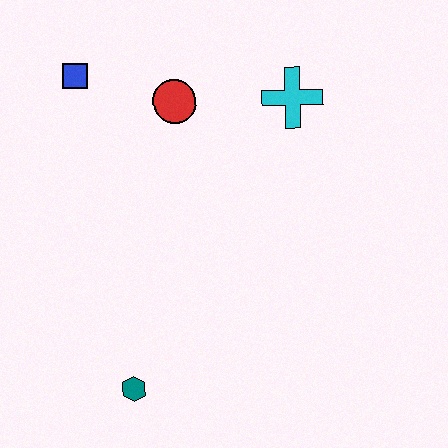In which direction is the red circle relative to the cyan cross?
The red circle is to the left of the cyan cross.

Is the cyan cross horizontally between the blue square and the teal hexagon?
No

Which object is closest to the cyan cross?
The red circle is closest to the cyan cross.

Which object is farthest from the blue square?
The teal hexagon is farthest from the blue square.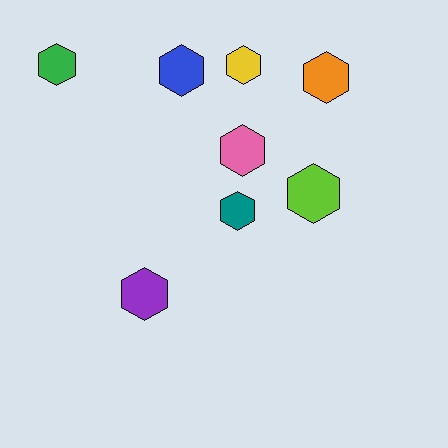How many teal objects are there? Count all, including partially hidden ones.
There is 1 teal object.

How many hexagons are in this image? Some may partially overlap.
There are 8 hexagons.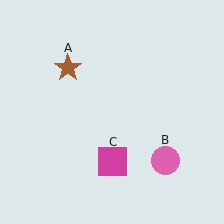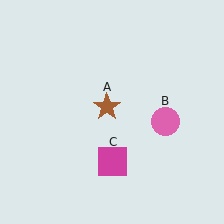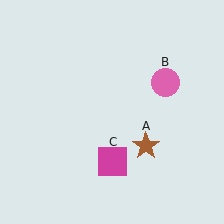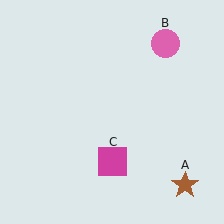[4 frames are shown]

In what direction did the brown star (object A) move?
The brown star (object A) moved down and to the right.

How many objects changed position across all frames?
2 objects changed position: brown star (object A), pink circle (object B).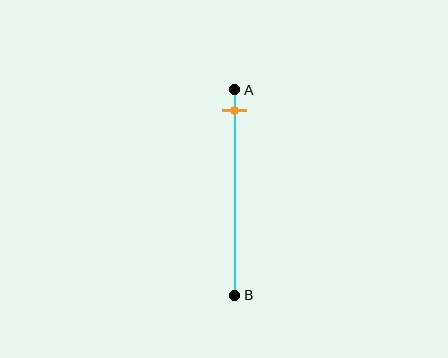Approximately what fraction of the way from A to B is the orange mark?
The orange mark is approximately 10% of the way from A to B.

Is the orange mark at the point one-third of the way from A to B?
No, the mark is at about 10% from A, not at the 33% one-third point.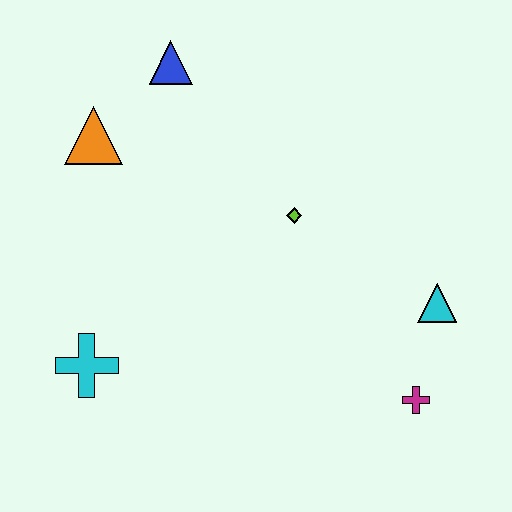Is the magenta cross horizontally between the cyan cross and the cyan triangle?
Yes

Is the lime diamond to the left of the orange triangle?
No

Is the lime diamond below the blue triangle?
Yes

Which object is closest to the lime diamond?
The cyan triangle is closest to the lime diamond.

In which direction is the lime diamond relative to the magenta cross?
The lime diamond is above the magenta cross.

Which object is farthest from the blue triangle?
The magenta cross is farthest from the blue triangle.